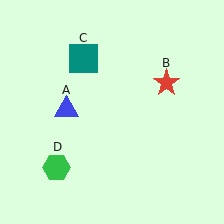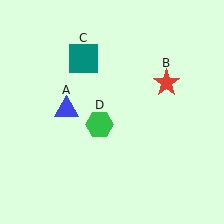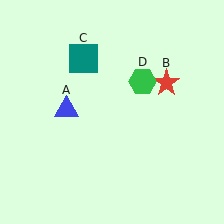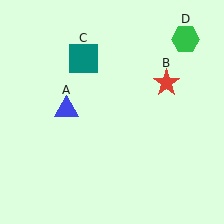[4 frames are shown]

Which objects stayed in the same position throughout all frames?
Blue triangle (object A) and red star (object B) and teal square (object C) remained stationary.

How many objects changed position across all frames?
1 object changed position: green hexagon (object D).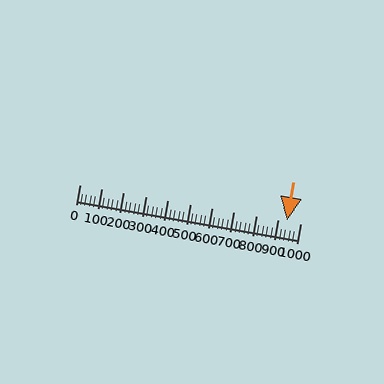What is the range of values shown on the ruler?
The ruler shows values from 0 to 1000.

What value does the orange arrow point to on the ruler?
The orange arrow points to approximately 940.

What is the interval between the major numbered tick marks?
The major tick marks are spaced 100 units apart.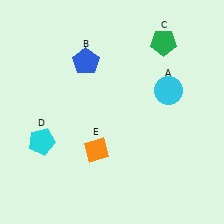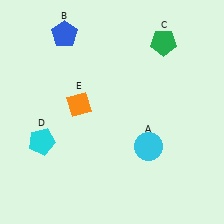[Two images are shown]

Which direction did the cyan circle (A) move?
The cyan circle (A) moved down.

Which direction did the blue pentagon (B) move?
The blue pentagon (B) moved up.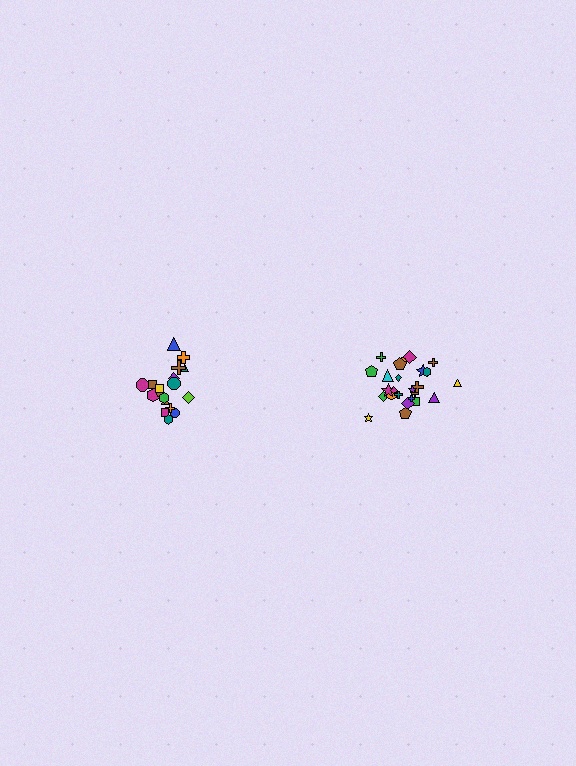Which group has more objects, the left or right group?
The right group.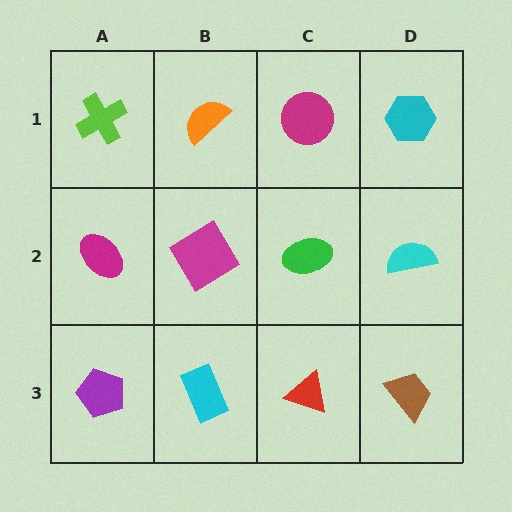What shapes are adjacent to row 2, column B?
An orange semicircle (row 1, column B), a cyan rectangle (row 3, column B), a magenta ellipse (row 2, column A), a green ellipse (row 2, column C).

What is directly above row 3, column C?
A green ellipse.